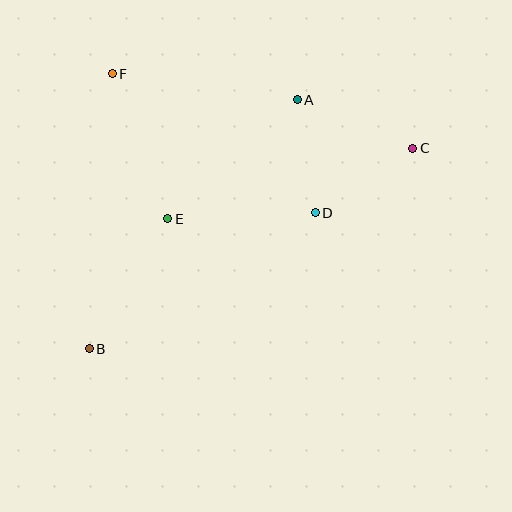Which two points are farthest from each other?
Points B and C are farthest from each other.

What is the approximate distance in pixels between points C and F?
The distance between C and F is approximately 310 pixels.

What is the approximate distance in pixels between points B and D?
The distance between B and D is approximately 264 pixels.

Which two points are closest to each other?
Points A and D are closest to each other.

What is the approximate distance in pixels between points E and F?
The distance between E and F is approximately 156 pixels.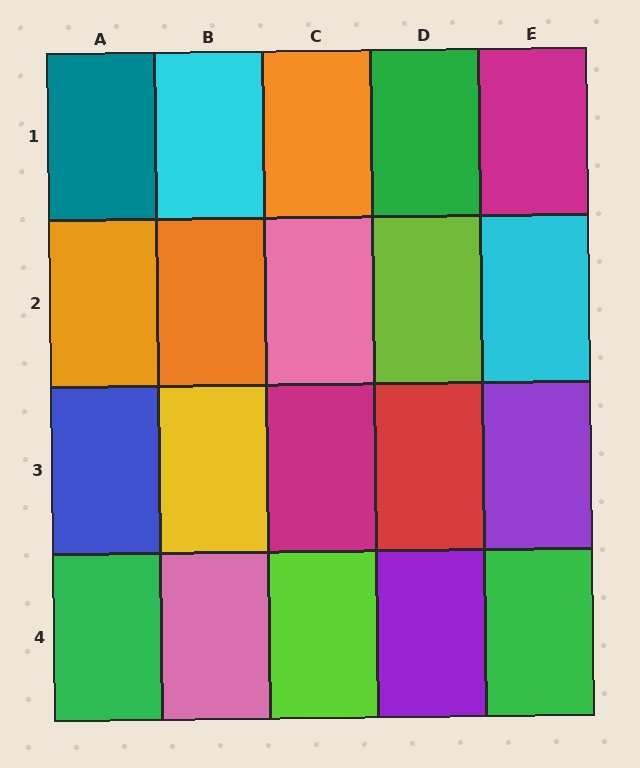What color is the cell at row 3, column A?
Blue.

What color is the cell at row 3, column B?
Yellow.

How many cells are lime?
2 cells are lime.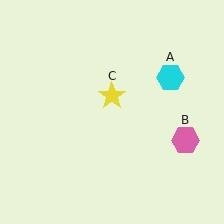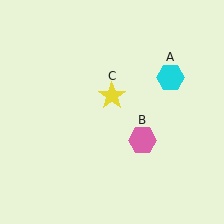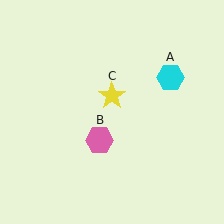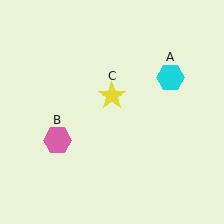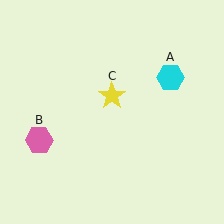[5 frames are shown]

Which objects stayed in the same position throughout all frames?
Cyan hexagon (object A) and yellow star (object C) remained stationary.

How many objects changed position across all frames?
1 object changed position: pink hexagon (object B).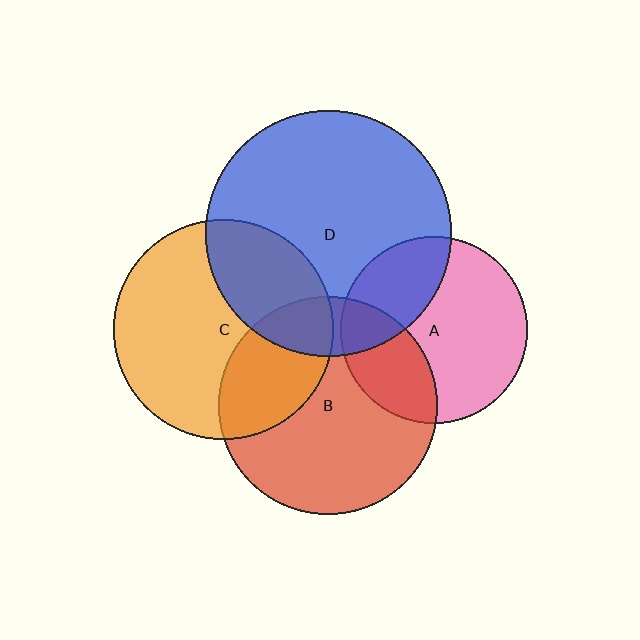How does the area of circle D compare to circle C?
Approximately 1.3 times.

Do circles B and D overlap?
Yes.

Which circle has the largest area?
Circle D (blue).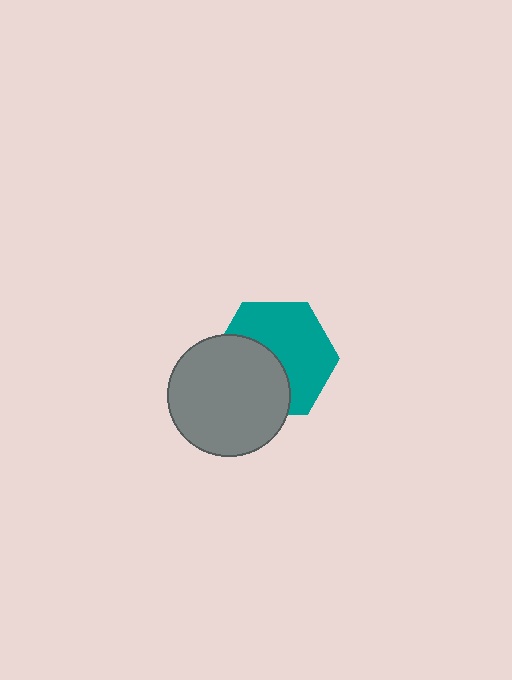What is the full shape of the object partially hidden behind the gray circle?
The partially hidden object is a teal hexagon.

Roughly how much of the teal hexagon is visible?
About half of it is visible (roughly 58%).